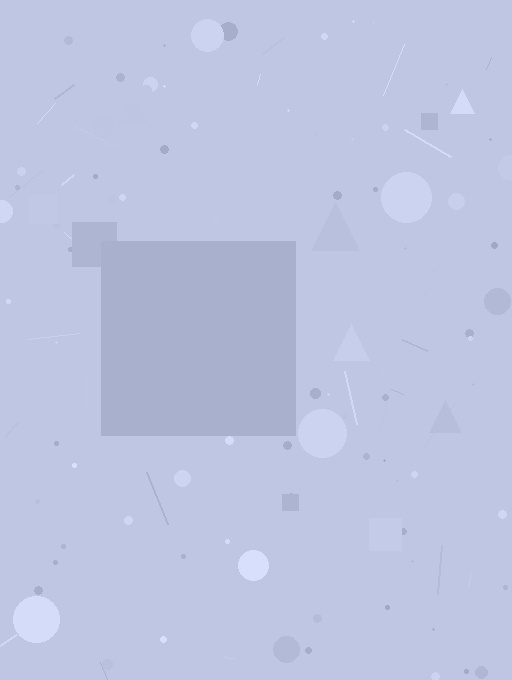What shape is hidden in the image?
A square is hidden in the image.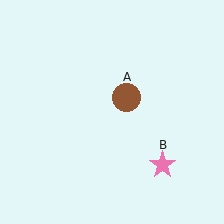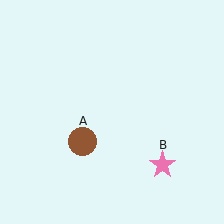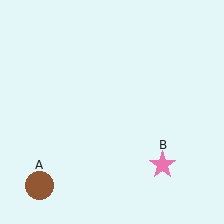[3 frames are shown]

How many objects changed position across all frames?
1 object changed position: brown circle (object A).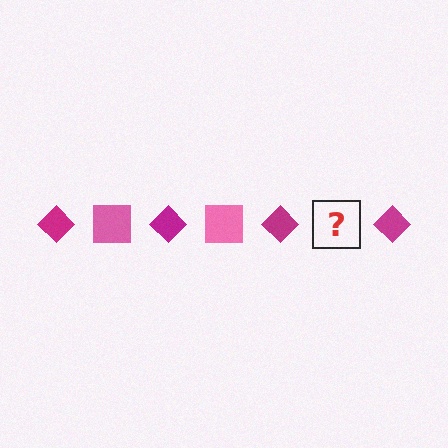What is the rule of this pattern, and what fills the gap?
The rule is that the pattern alternates between magenta diamond and pink square. The gap should be filled with a pink square.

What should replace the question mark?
The question mark should be replaced with a pink square.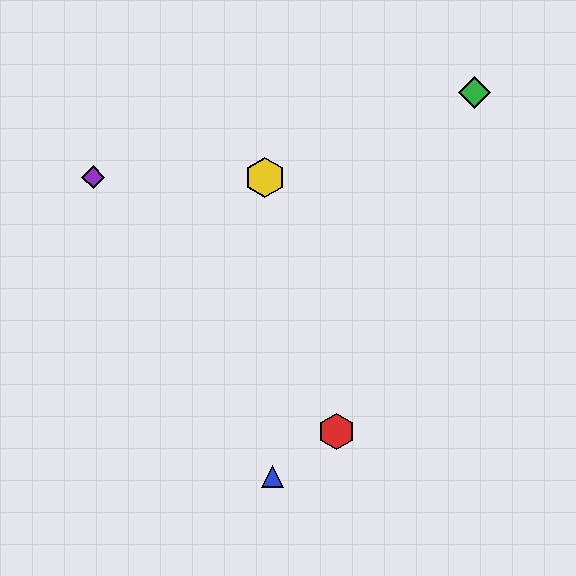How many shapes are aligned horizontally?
2 shapes (the yellow hexagon, the purple diamond) are aligned horizontally.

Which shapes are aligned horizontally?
The yellow hexagon, the purple diamond are aligned horizontally.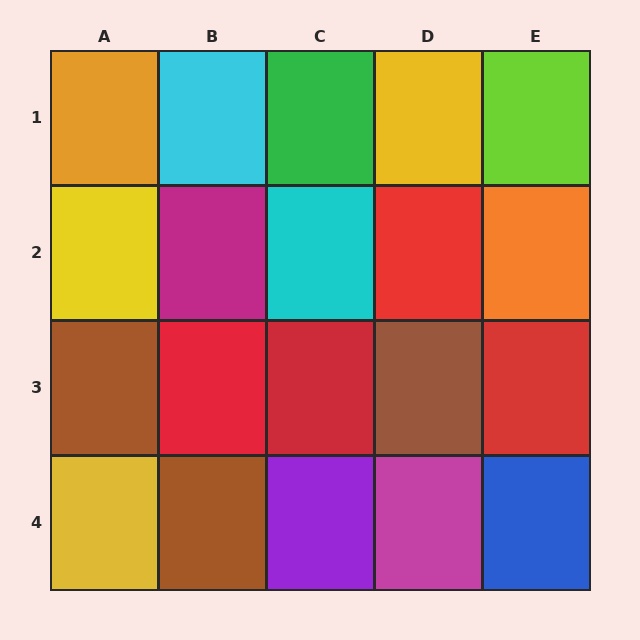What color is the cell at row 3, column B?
Red.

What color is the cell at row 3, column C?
Red.